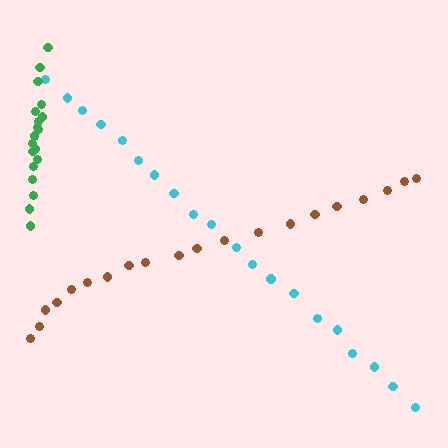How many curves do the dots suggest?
There are 3 distinct paths.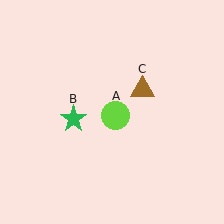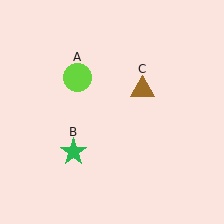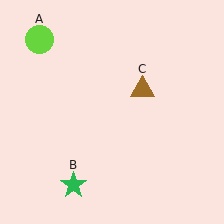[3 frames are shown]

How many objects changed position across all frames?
2 objects changed position: lime circle (object A), green star (object B).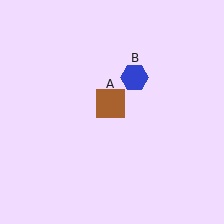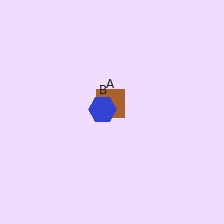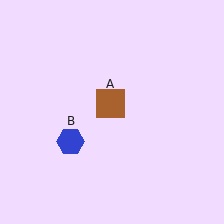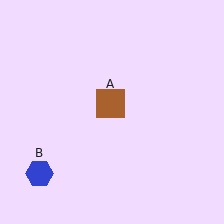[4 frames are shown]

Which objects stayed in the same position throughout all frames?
Brown square (object A) remained stationary.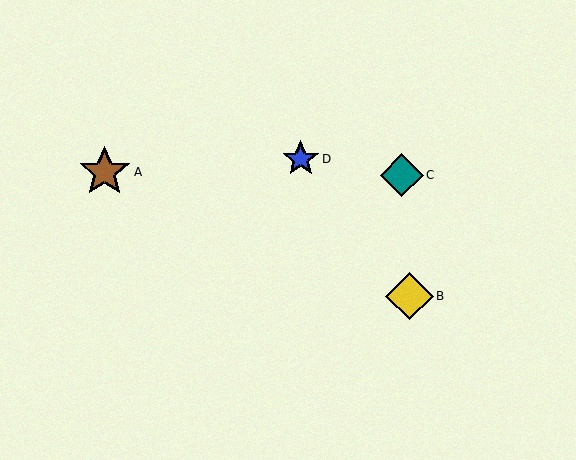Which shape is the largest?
The brown star (labeled A) is the largest.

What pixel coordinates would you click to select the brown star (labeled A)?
Click at (105, 172) to select the brown star A.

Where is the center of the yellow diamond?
The center of the yellow diamond is at (410, 296).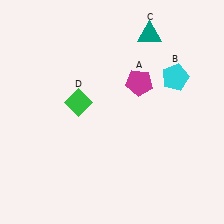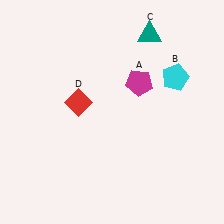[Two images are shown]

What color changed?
The diamond (D) changed from green in Image 1 to red in Image 2.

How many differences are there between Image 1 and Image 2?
There is 1 difference between the two images.